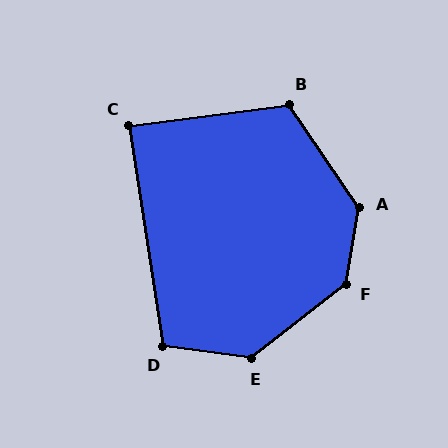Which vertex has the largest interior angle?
F, at approximately 137 degrees.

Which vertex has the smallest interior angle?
C, at approximately 89 degrees.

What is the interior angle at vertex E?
Approximately 135 degrees (obtuse).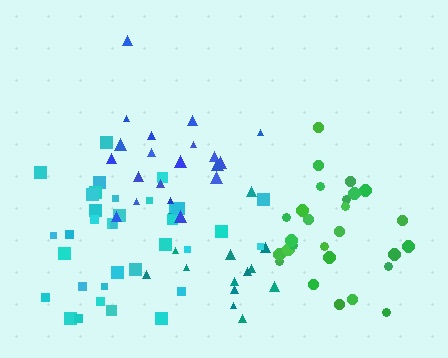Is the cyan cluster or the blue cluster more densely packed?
Cyan.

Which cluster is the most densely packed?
Green.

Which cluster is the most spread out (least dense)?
Teal.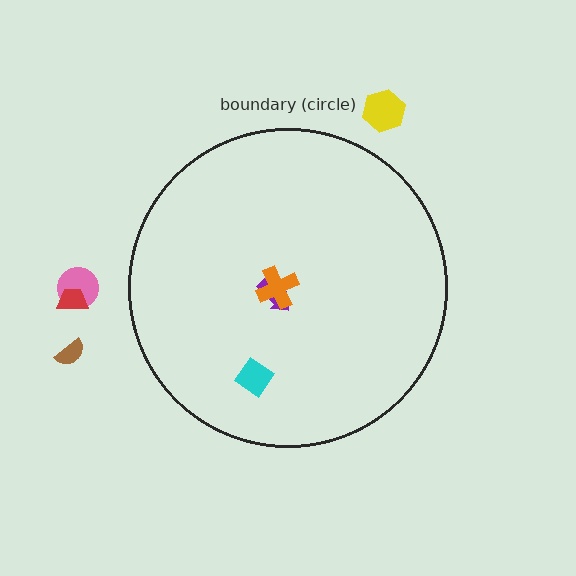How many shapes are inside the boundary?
3 inside, 4 outside.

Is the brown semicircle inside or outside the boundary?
Outside.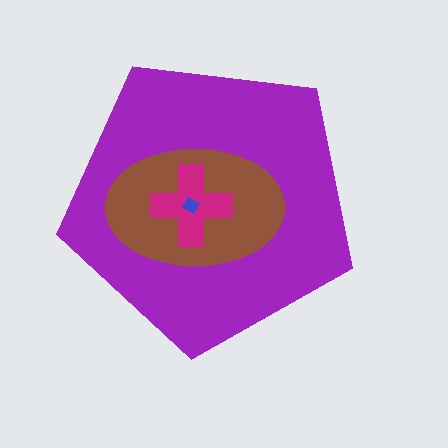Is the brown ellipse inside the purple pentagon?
Yes.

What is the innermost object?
The blue diamond.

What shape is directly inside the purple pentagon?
The brown ellipse.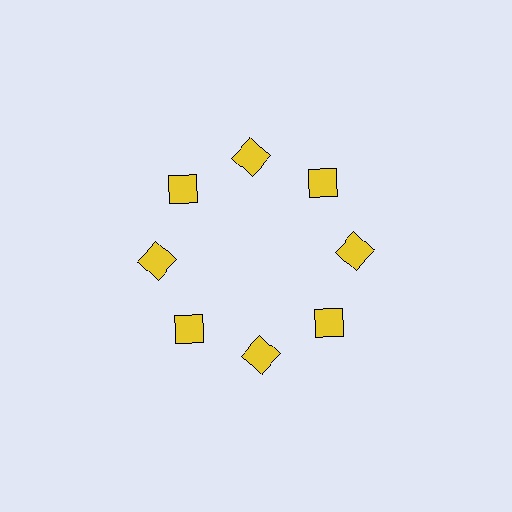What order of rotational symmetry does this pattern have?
This pattern has 8-fold rotational symmetry.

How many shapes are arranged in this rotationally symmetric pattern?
There are 8 shapes, arranged in 8 groups of 1.